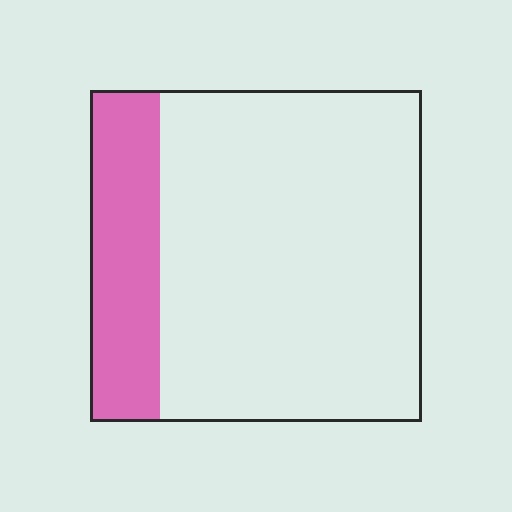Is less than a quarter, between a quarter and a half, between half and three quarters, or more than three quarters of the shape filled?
Less than a quarter.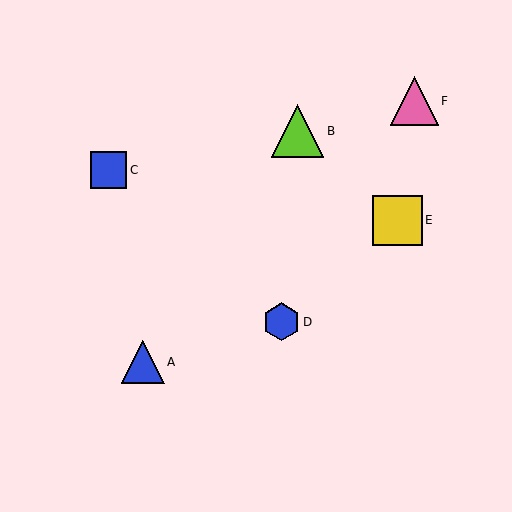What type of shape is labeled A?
Shape A is a blue triangle.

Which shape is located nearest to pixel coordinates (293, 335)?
The blue hexagon (labeled D) at (282, 322) is nearest to that location.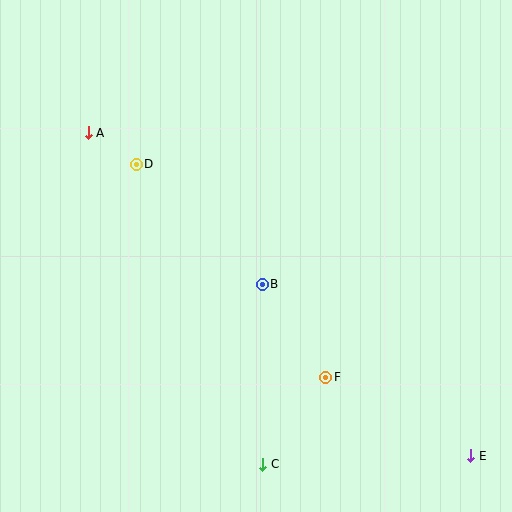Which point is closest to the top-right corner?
Point B is closest to the top-right corner.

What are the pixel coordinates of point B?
Point B is at (262, 284).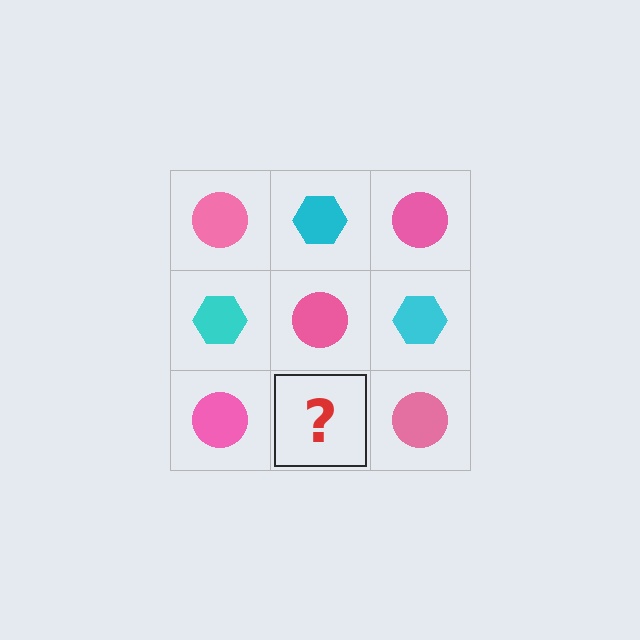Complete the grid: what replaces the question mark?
The question mark should be replaced with a cyan hexagon.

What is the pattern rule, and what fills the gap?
The rule is that it alternates pink circle and cyan hexagon in a checkerboard pattern. The gap should be filled with a cyan hexagon.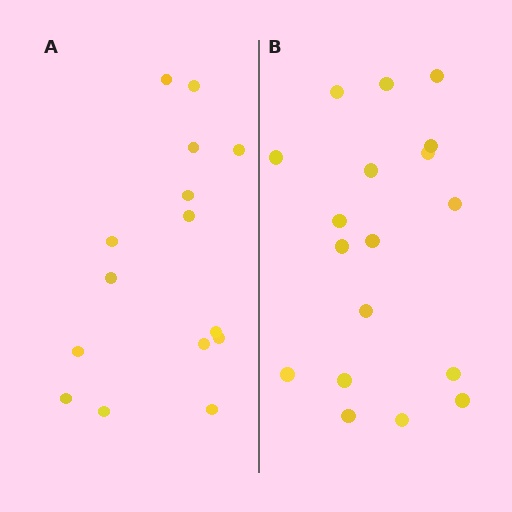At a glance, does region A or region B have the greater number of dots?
Region B (the right region) has more dots.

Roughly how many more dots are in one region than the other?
Region B has just a few more — roughly 2 or 3 more dots than region A.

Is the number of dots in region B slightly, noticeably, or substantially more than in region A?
Region B has only slightly more — the two regions are fairly close. The ratio is roughly 1.2 to 1.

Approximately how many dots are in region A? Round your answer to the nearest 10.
About 20 dots. (The exact count is 15, which rounds to 20.)